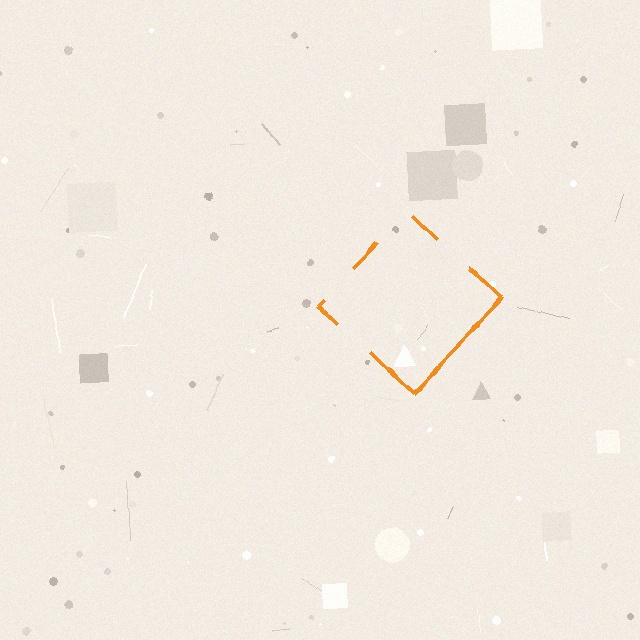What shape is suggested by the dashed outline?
The dashed outline suggests a diamond.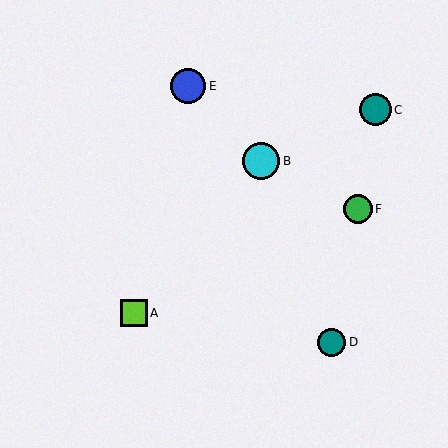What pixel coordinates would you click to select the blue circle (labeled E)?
Click at (188, 86) to select the blue circle E.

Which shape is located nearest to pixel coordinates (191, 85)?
The blue circle (labeled E) at (188, 86) is nearest to that location.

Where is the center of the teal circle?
The center of the teal circle is at (375, 110).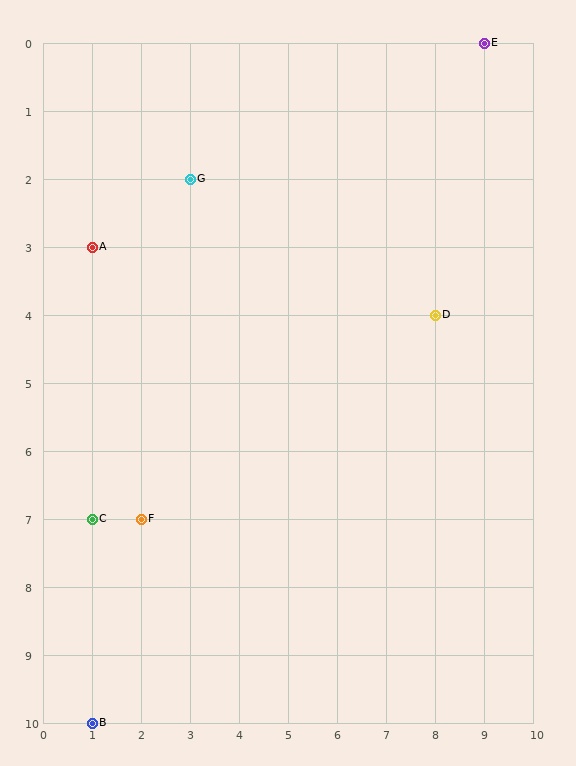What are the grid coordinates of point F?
Point F is at grid coordinates (2, 7).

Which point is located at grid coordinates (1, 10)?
Point B is at (1, 10).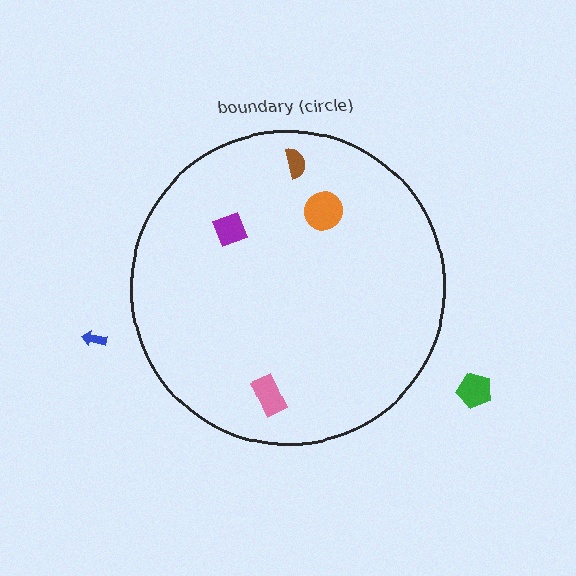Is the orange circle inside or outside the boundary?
Inside.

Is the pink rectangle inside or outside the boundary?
Inside.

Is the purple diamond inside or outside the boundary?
Inside.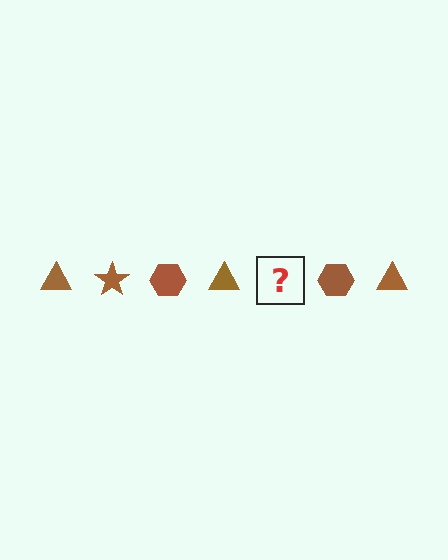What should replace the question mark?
The question mark should be replaced with a brown star.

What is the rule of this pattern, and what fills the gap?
The rule is that the pattern cycles through triangle, star, hexagon shapes in brown. The gap should be filled with a brown star.